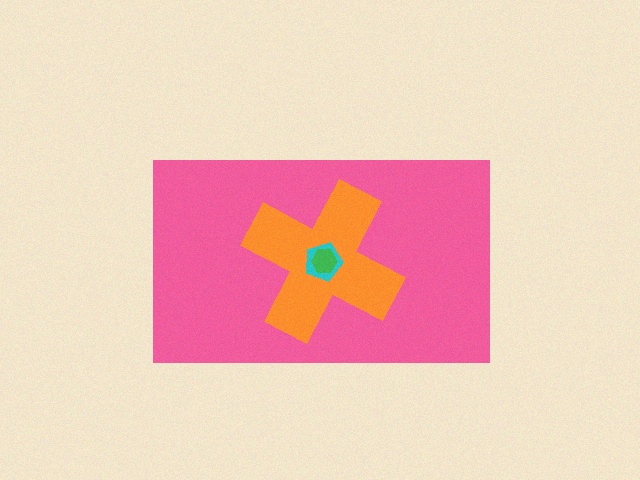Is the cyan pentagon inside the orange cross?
Yes.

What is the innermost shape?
The green hexagon.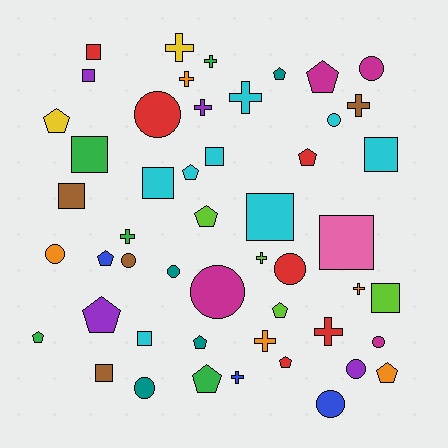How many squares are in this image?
There are 12 squares.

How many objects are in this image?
There are 50 objects.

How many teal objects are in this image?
There are 4 teal objects.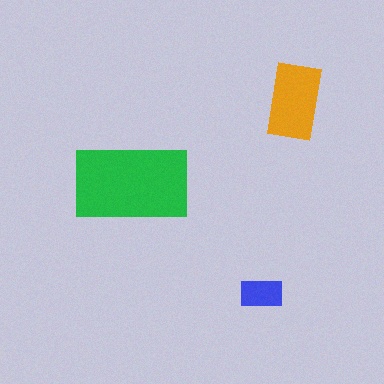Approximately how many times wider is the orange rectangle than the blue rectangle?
About 2 times wider.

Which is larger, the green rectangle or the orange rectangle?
The green one.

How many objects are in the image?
There are 3 objects in the image.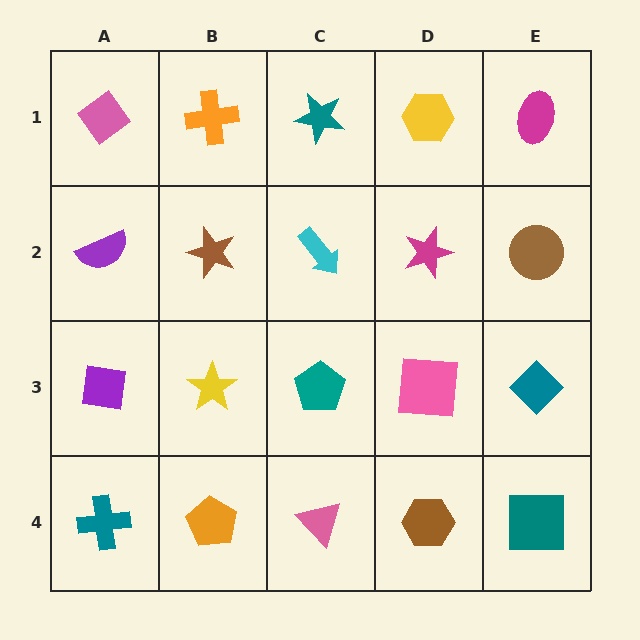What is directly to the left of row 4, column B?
A teal cross.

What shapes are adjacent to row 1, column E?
A brown circle (row 2, column E), a yellow hexagon (row 1, column D).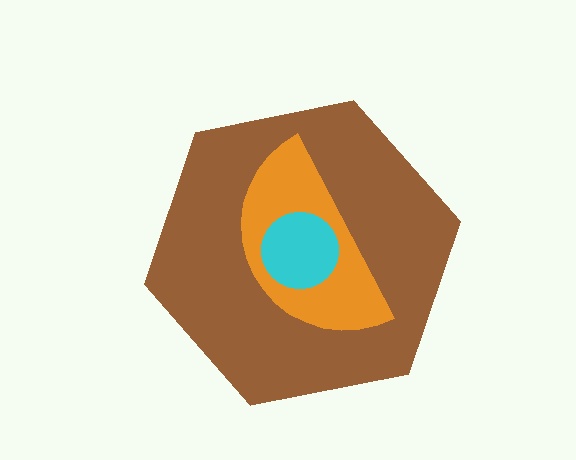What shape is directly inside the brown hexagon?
The orange semicircle.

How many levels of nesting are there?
3.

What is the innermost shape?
The cyan circle.